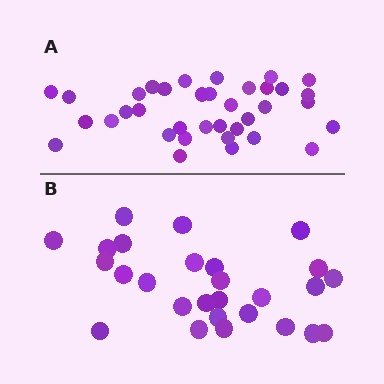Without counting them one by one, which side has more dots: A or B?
Region A (the top region) has more dots.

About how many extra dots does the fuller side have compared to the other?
Region A has roughly 8 or so more dots than region B.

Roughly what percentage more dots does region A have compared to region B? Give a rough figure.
About 35% more.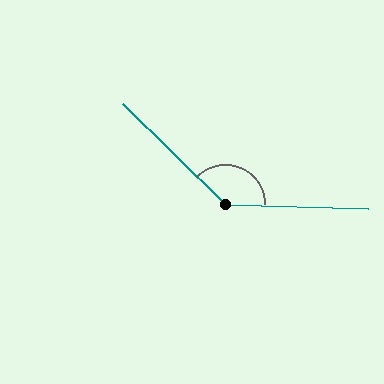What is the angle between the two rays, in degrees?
Approximately 137 degrees.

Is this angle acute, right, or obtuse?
It is obtuse.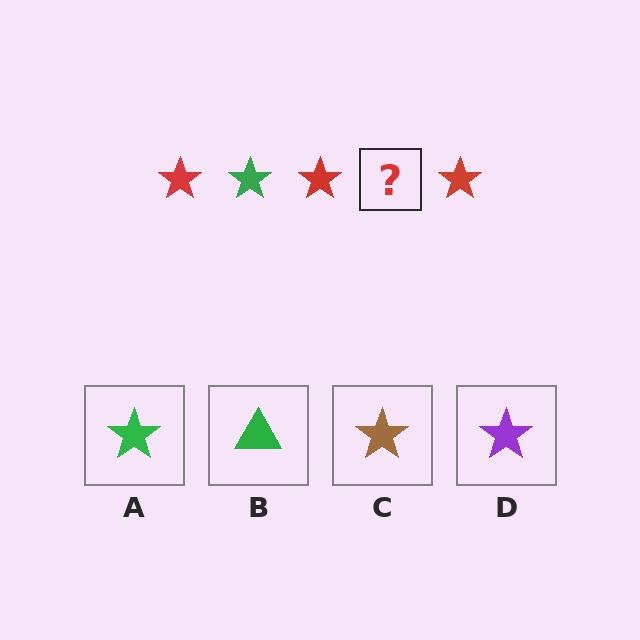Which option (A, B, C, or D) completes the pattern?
A.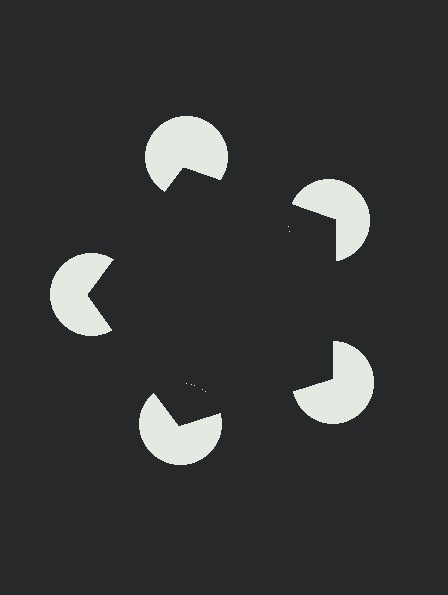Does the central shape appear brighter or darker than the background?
It typically appears slightly darker than the background, even though no actual brightness change is drawn.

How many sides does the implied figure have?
5 sides.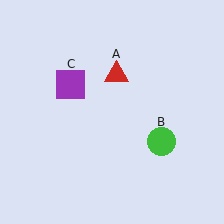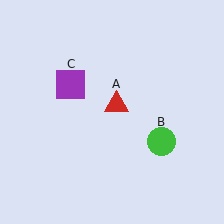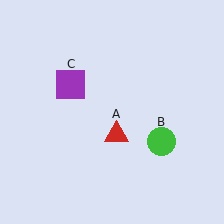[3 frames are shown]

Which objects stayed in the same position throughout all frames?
Green circle (object B) and purple square (object C) remained stationary.